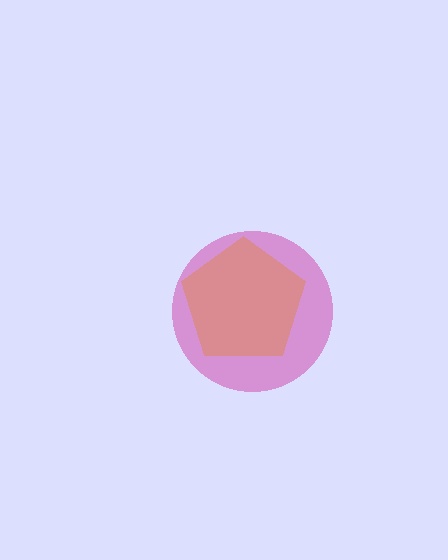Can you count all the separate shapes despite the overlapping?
Yes, there are 2 separate shapes.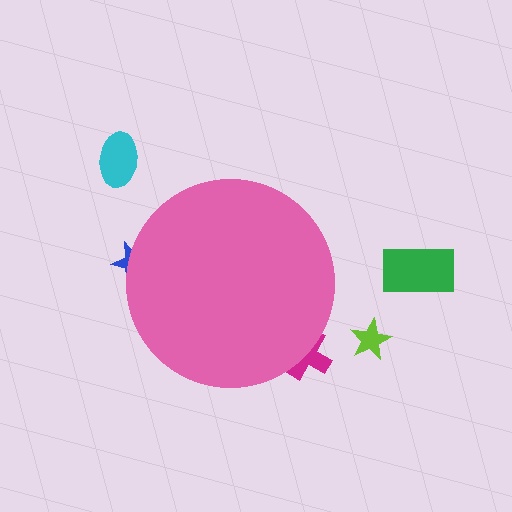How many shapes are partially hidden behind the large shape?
2 shapes are partially hidden.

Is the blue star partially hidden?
Yes, the blue star is partially hidden behind the pink circle.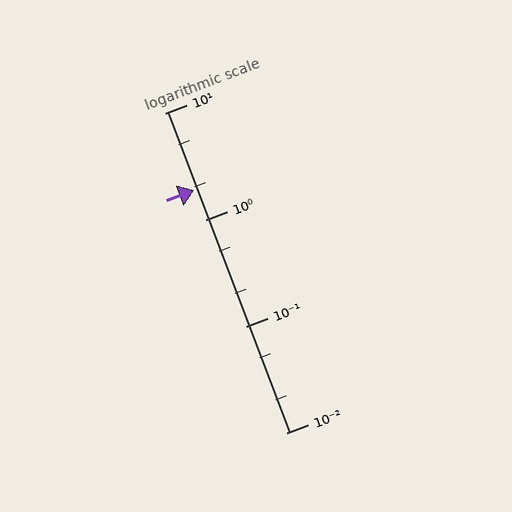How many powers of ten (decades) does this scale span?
The scale spans 3 decades, from 0.01 to 10.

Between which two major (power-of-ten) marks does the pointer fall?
The pointer is between 1 and 10.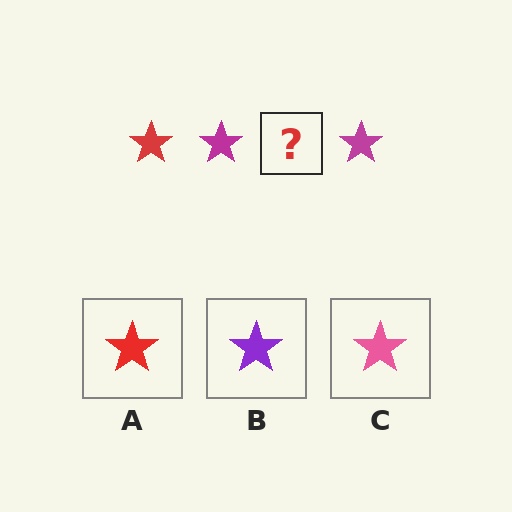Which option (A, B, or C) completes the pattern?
A.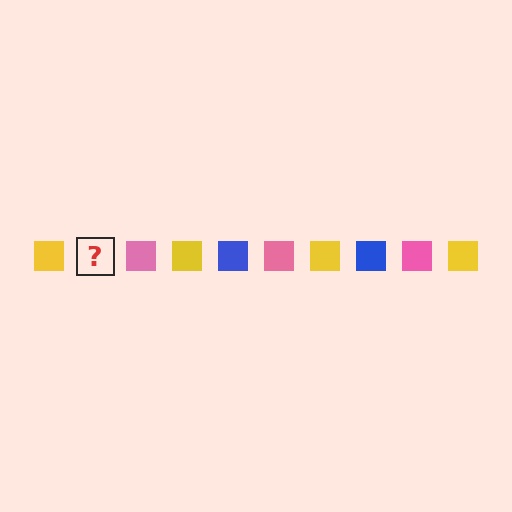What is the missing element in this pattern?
The missing element is a blue square.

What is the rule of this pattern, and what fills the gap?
The rule is that the pattern cycles through yellow, blue, pink squares. The gap should be filled with a blue square.